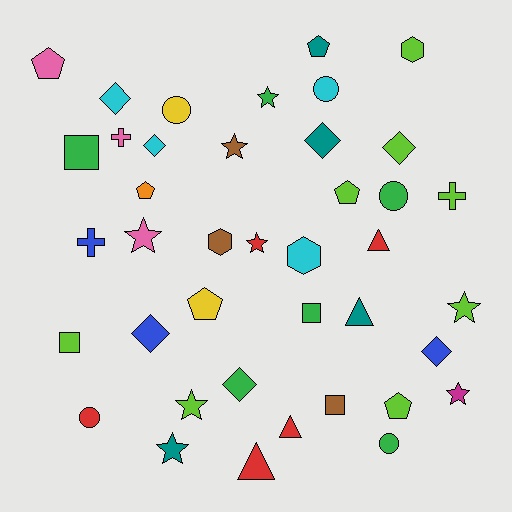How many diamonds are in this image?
There are 7 diamonds.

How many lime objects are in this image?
There are 8 lime objects.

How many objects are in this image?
There are 40 objects.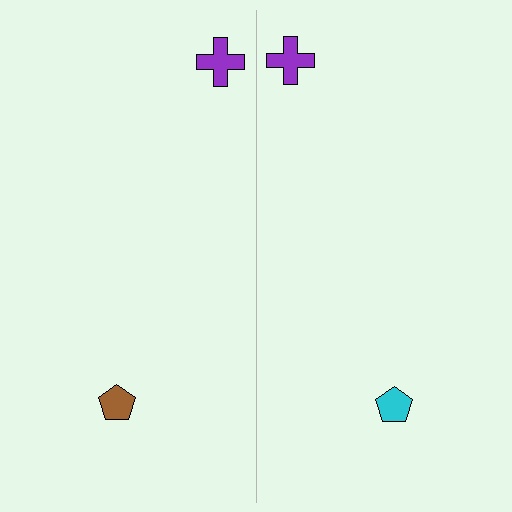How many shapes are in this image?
There are 4 shapes in this image.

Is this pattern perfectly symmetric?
No, the pattern is not perfectly symmetric. The cyan pentagon on the right side breaks the symmetry — its mirror counterpart is brown.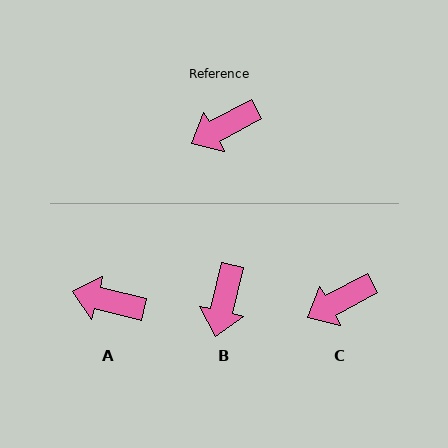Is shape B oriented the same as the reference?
No, it is off by about 49 degrees.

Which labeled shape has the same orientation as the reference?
C.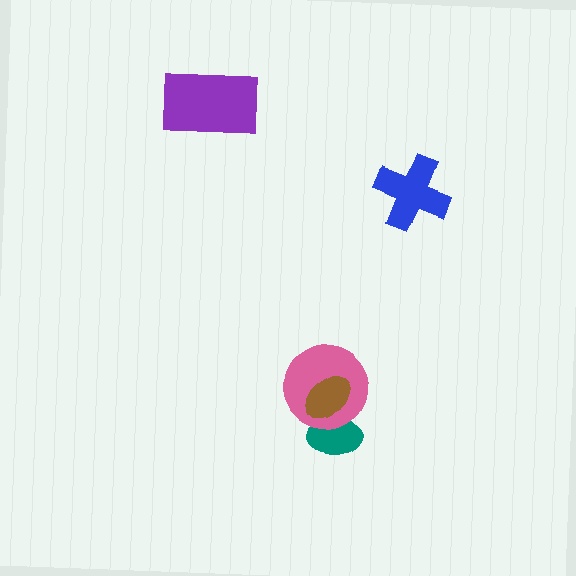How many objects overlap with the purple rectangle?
0 objects overlap with the purple rectangle.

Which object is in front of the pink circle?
The brown ellipse is in front of the pink circle.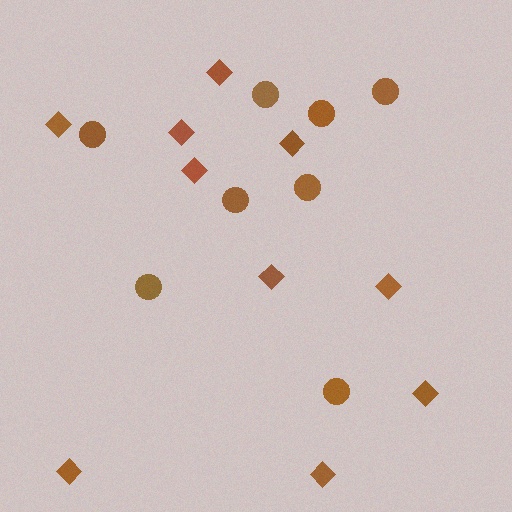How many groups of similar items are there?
There are 2 groups: one group of circles (8) and one group of diamonds (10).